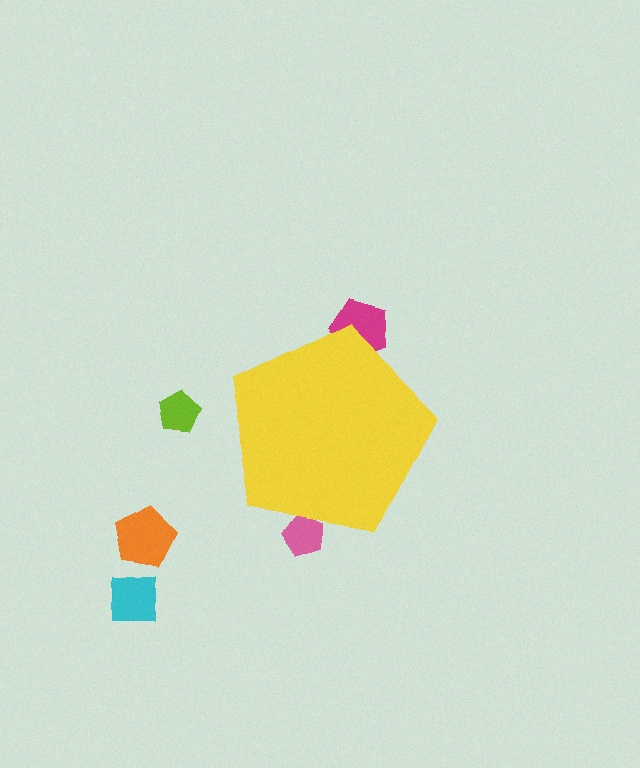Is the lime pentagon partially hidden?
No, the lime pentagon is fully visible.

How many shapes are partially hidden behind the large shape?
2 shapes are partially hidden.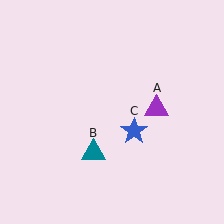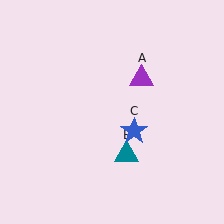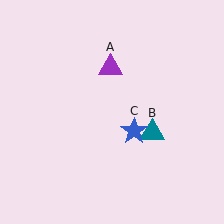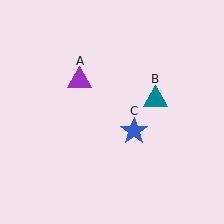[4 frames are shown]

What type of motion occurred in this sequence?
The purple triangle (object A), teal triangle (object B) rotated counterclockwise around the center of the scene.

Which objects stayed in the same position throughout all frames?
Blue star (object C) remained stationary.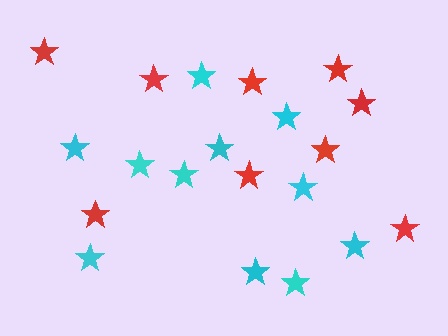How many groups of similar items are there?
There are 2 groups: one group of red stars (9) and one group of cyan stars (11).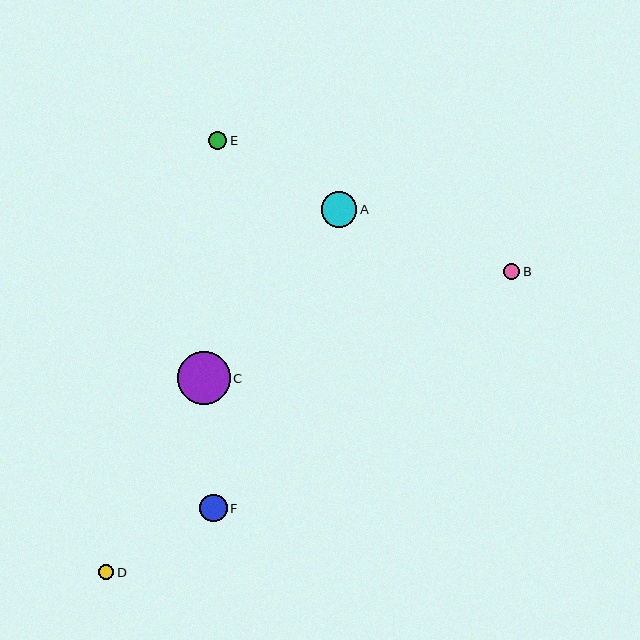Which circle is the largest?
Circle C is the largest with a size of approximately 53 pixels.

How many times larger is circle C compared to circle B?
Circle C is approximately 3.3 times the size of circle B.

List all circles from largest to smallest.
From largest to smallest: C, A, F, E, B, D.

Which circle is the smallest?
Circle D is the smallest with a size of approximately 15 pixels.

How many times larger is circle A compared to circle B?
Circle A is approximately 2.3 times the size of circle B.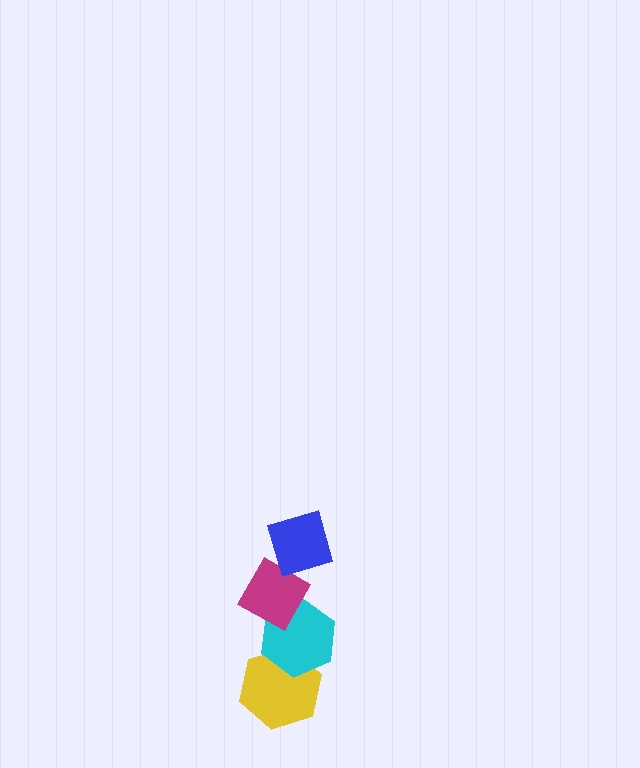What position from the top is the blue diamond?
The blue diamond is 1st from the top.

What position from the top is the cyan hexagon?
The cyan hexagon is 3rd from the top.